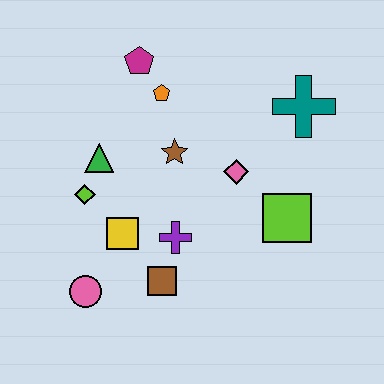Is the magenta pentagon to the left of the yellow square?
No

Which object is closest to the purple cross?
The brown square is closest to the purple cross.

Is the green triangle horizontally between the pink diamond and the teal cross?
No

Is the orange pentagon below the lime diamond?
No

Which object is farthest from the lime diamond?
The teal cross is farthest from the lime diamond.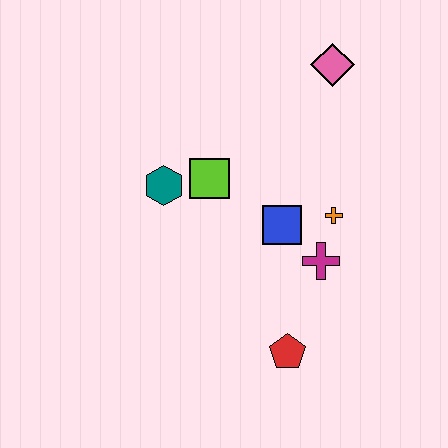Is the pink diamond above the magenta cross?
Yes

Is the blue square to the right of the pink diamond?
No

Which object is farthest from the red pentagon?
The pink diamond is farthest from the red pentagon.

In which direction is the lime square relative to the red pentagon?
The lime square is above the red pentagon.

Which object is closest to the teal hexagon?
The lime square is closest to the teal hexagon.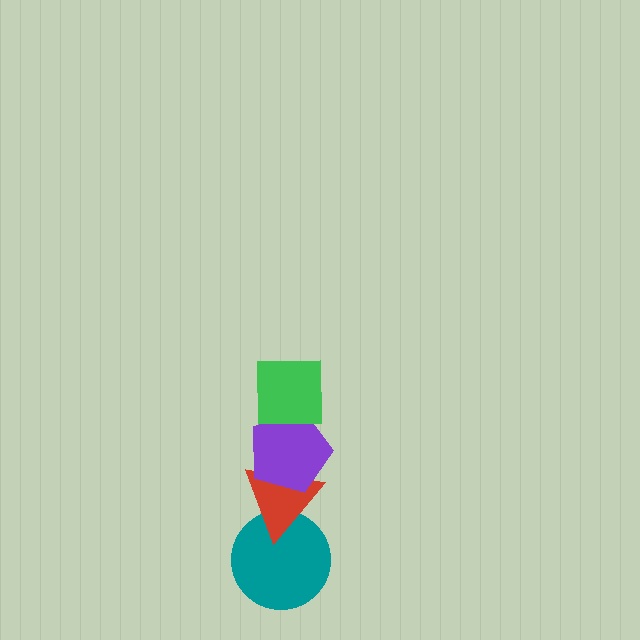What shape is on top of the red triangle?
The purple pentagon is on top of the red triangle.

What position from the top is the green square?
The green square is 1st from the top.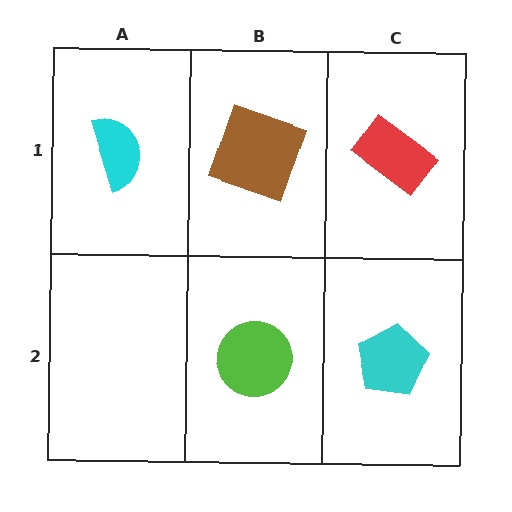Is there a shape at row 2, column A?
No, that cell is empty.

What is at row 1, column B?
A brown square.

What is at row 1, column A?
A cyan semicircle.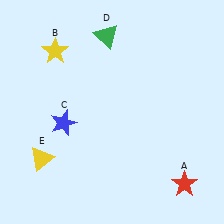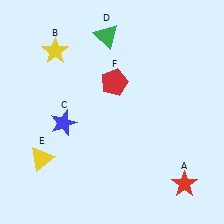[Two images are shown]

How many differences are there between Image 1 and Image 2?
There is 1 difference between the two images.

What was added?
A red pentagon (F) was added in Image 2.